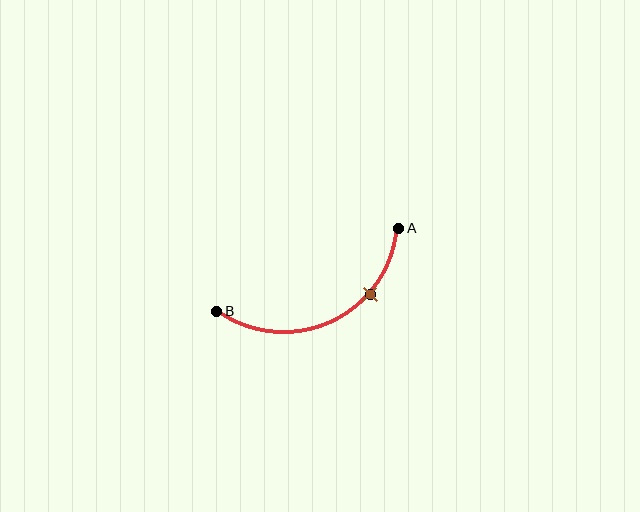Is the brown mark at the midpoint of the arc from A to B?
No. The brown mark lies on the arc but is closer to endpoint A. The arc midpoint would be at the point on the curve equidistant along the arc from both A and B.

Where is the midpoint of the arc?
The arc midpoint is the point on the curve farthest from the straight line joining A and B. It sits below that line.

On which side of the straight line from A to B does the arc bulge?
The arc bulges below the straight line connecting A and B.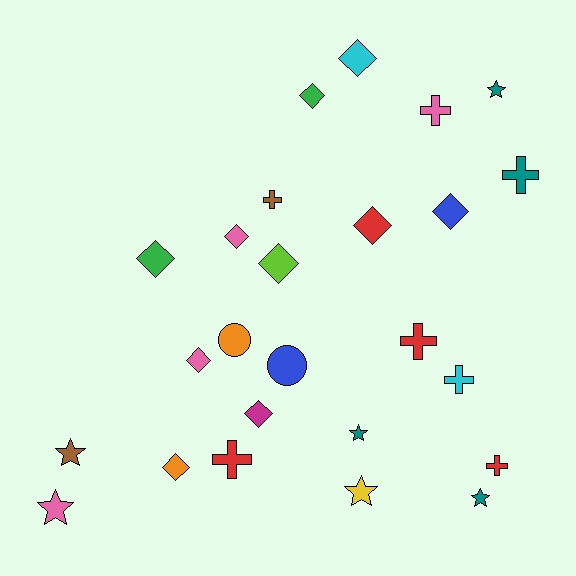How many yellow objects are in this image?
There is 1 yellow object.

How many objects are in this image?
There are 25 objects.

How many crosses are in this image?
There are 7 crosses.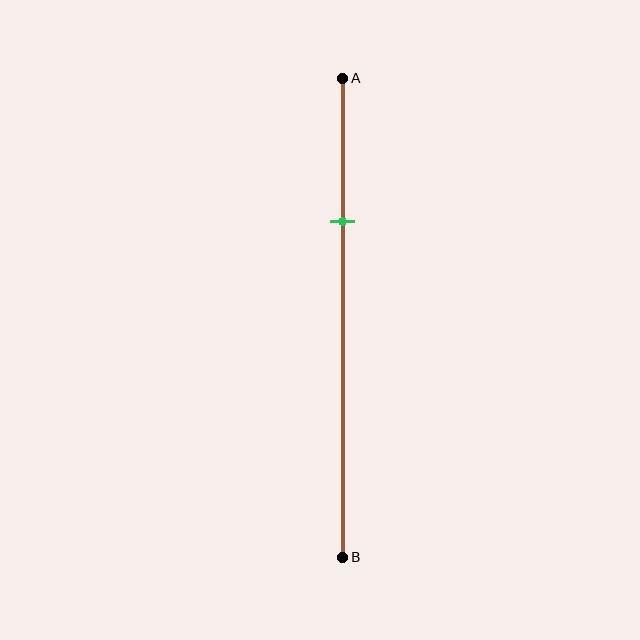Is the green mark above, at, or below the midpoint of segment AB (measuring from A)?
The green mark is above the midpoint of segment AB.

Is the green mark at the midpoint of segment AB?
No, the mark is at about 30% from A, not at the 50% midpoint.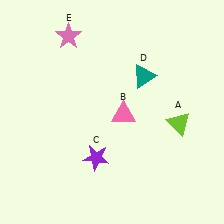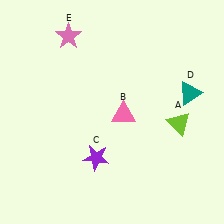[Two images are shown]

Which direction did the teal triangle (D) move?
The teal triangle (D) moved right.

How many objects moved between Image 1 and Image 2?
1 object moved between the two images.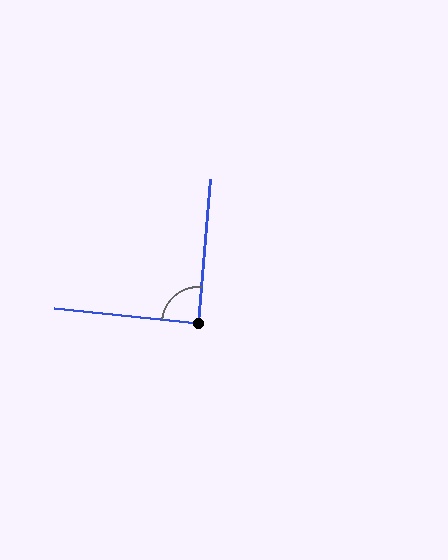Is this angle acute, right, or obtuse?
It is approximately a right angle.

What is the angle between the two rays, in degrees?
Approximately 89 degrees.